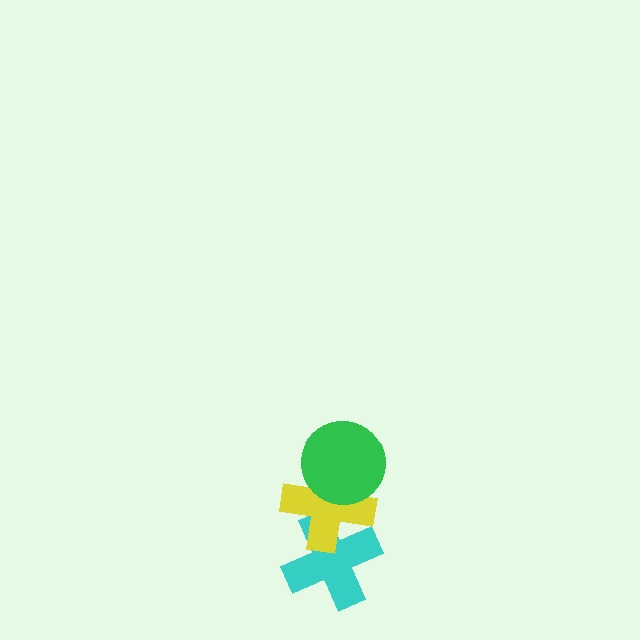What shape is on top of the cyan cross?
The yellow cross is on top of the cyan cross.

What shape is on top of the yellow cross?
The green circle is on top of the yellow cross.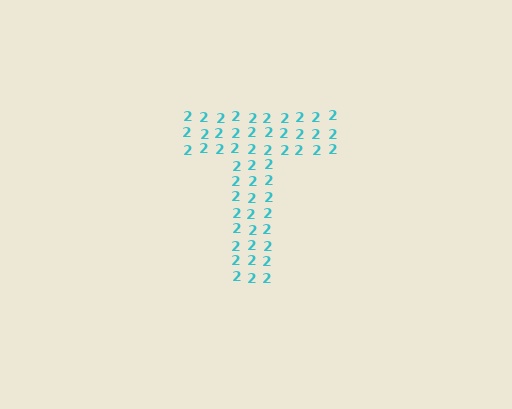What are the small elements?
The small elements are digit 2's.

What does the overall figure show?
The overall figure shows the letter T.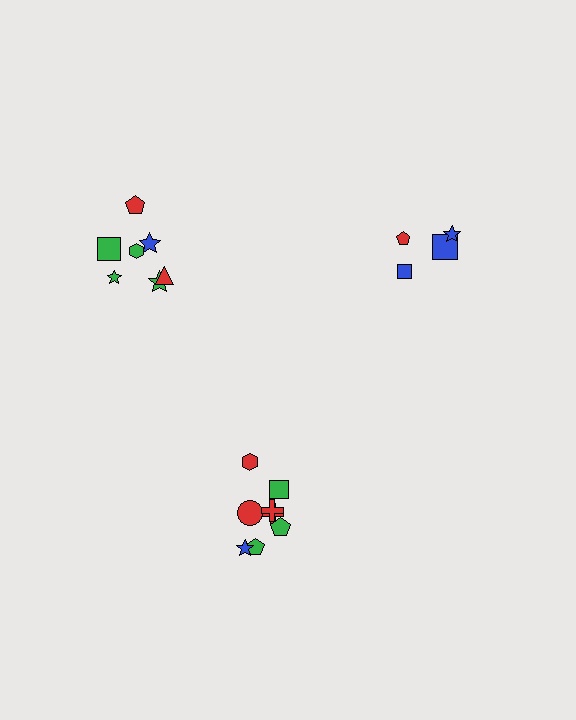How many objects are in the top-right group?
There are 4 objects.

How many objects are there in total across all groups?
There are 19 objects.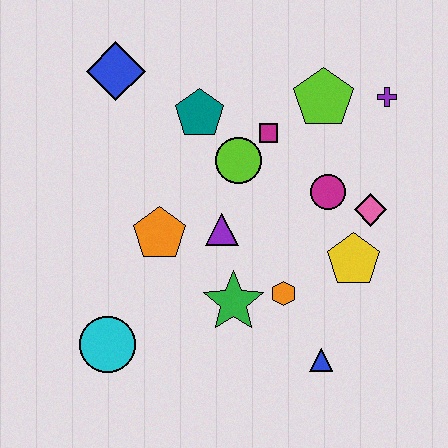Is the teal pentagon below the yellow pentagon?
No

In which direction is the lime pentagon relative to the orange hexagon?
The lime pentagon is above the orange hexagon.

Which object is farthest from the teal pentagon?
The blue triangle is farthest from the teal pentagon.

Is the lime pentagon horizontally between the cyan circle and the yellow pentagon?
Yes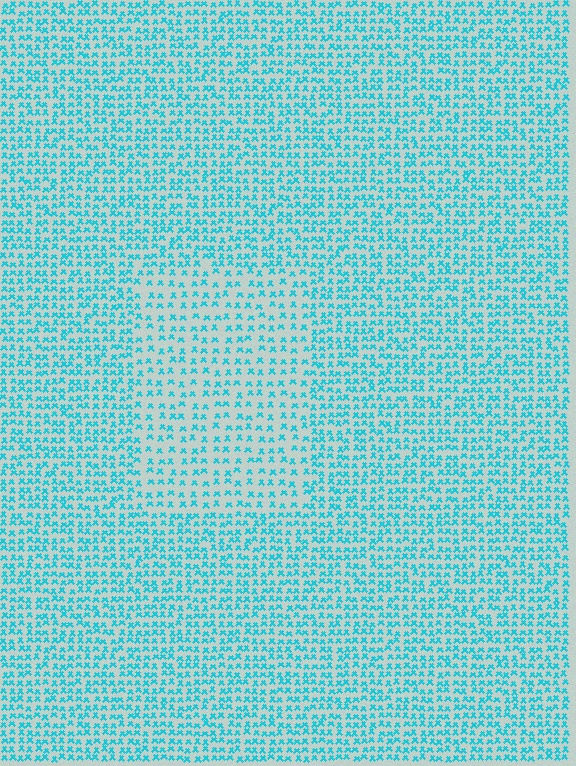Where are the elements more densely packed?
The elements are more densely packed outside the rectangle boundary.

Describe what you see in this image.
The image contains small cyan elements arranged at two different densities. A rectangle-shaped region is visible where the elements are less densely packed than the surrounding area.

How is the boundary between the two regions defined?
The boundary is defined by a change in element density (approximately 1.8x ratio). All elements are the same color, size, and shape.